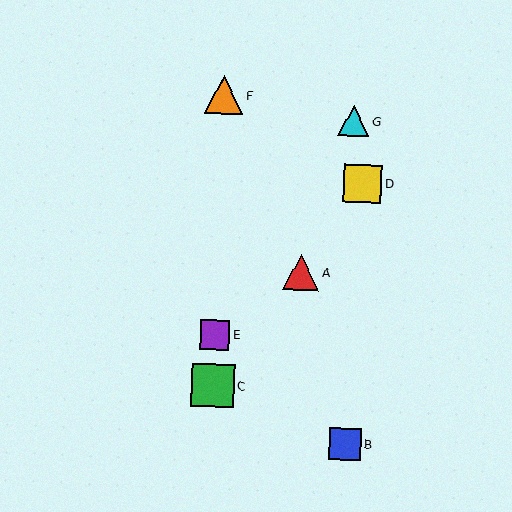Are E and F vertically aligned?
Yes, both are at x≈215.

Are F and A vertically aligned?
No, F is at x≈224 and A is at x≈301.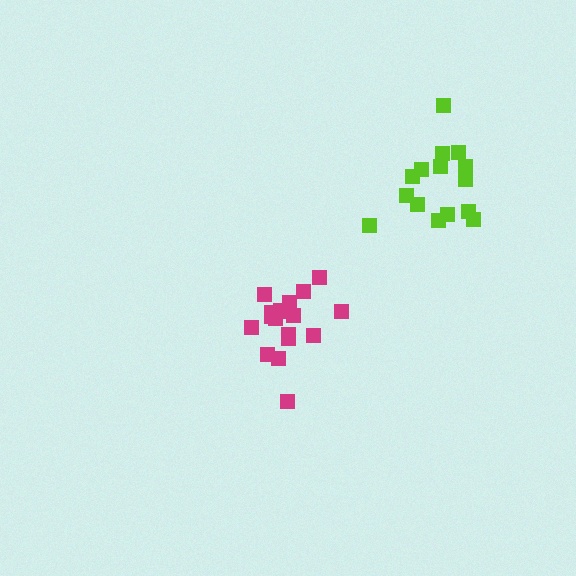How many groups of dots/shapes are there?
There are 2 groups.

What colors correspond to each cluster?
The clusters are colored: magenta, lime.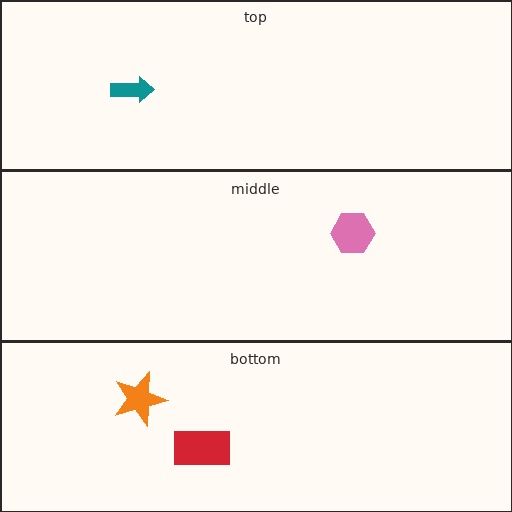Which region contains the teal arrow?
The top region.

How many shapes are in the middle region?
1.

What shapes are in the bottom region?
The red rectangle, the orange star.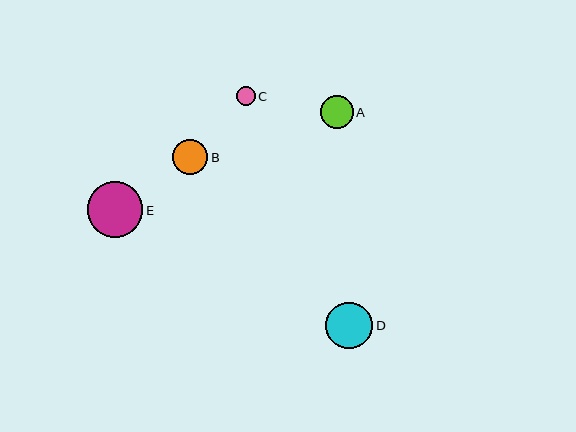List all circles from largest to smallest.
From largest to smallest: E, D, B, A, C.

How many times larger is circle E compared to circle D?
Circle E is approximately 1.2 times the size of circle D.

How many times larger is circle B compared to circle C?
Circle B is approximately 1.9 times the size of circle C.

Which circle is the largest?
Circle E is the largest with a size of approximately 56 pixels.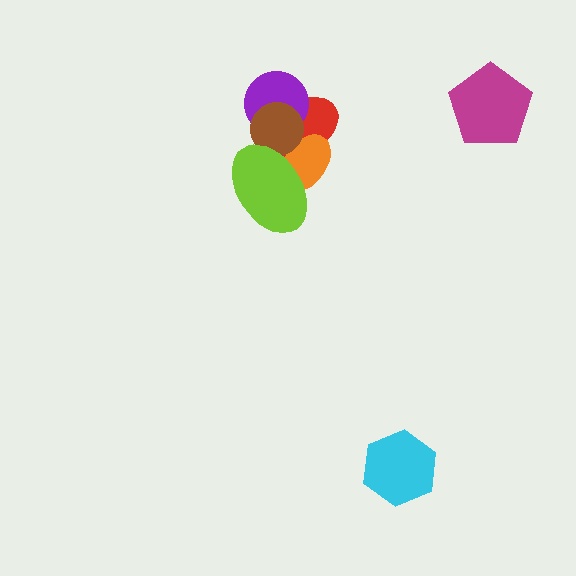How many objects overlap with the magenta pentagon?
0 objects overlap with the magenta pentagon.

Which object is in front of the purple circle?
The brown circle is in front of the purple circle.